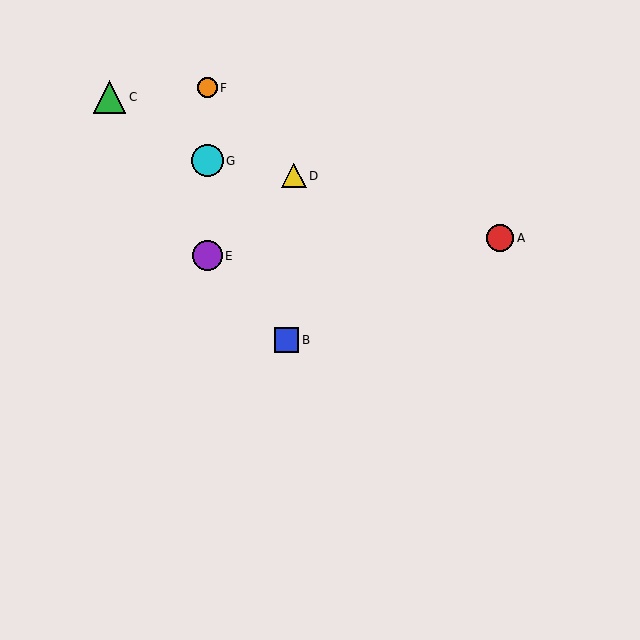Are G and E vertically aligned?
Yes, both are at x≈207.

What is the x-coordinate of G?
Object G is at x≈207.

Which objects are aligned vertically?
Objects E, F, G are aligned vertically.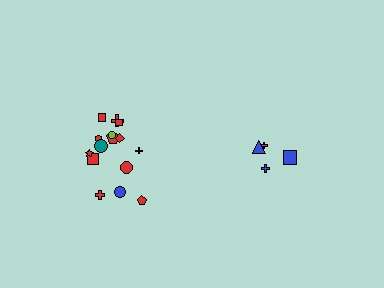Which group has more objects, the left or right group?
The left group.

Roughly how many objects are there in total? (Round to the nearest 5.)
Roughly 20 objects in total.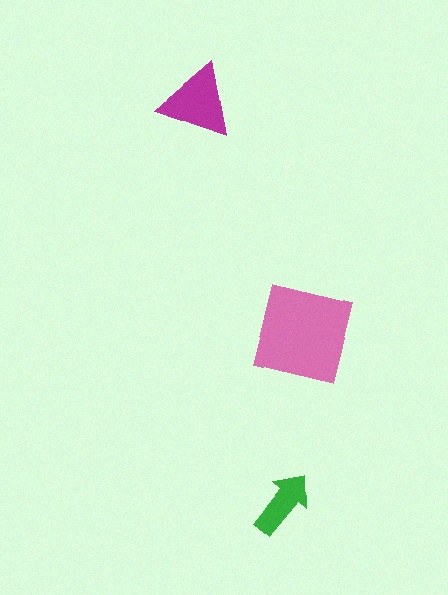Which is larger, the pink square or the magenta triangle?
The pink square.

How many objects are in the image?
There are 3 objects in the image.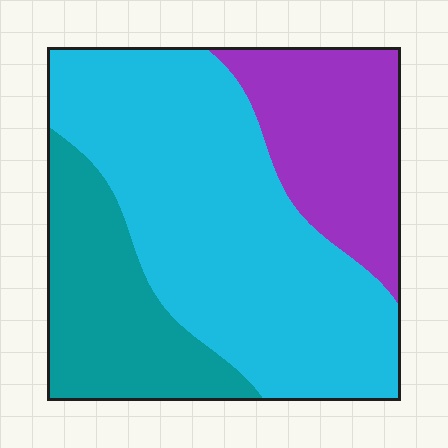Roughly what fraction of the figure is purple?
Purple covers roughly 25% of the figure.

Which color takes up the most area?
Cyan, at roughly 55%.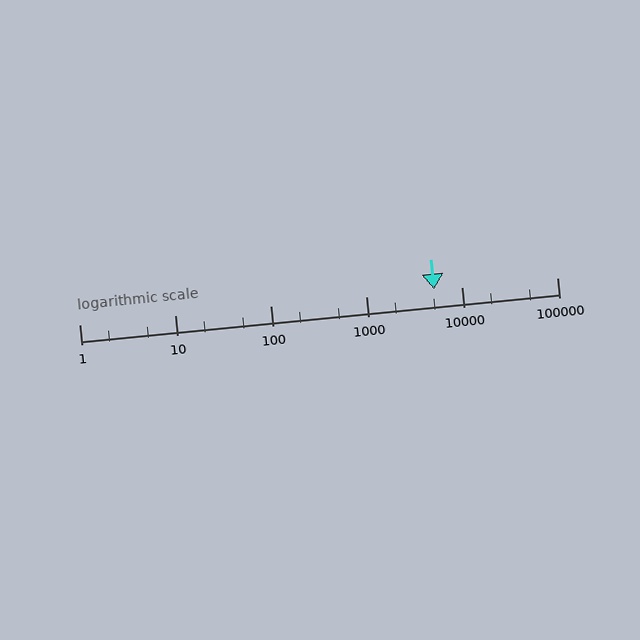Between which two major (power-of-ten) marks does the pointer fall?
The pointer is between 1000 and 10000.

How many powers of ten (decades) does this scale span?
The scale spans 5 decades, from 1 to 100000.